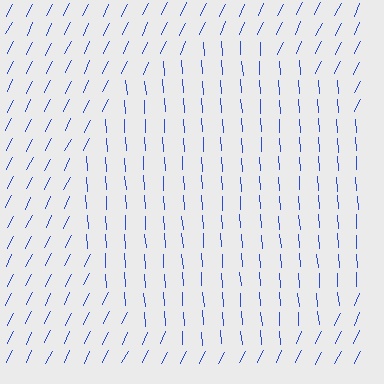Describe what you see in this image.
The image is filled with small blue line segments. A circle region in the image has lines oriented differently from the surrounding lines, creating a visible texture boundary.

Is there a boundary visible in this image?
Yes, there is a texture boundary formed by a change in line orientation.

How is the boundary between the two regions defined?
The boundary is defined purely by a change in line orientation (approximately 30 degrees difference). All lines are the same color and thickness.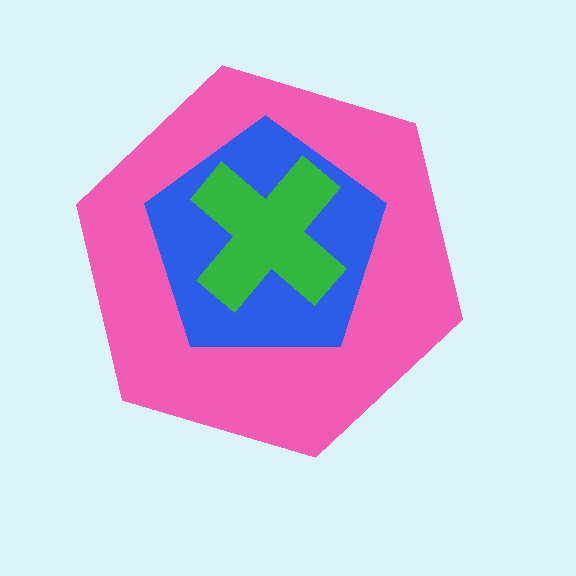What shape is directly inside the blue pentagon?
The green cross.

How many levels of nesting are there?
3.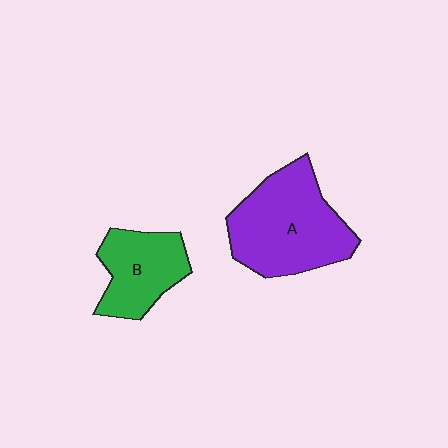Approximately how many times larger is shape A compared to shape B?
Approximately 1.6 times.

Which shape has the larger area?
Shape A (purple).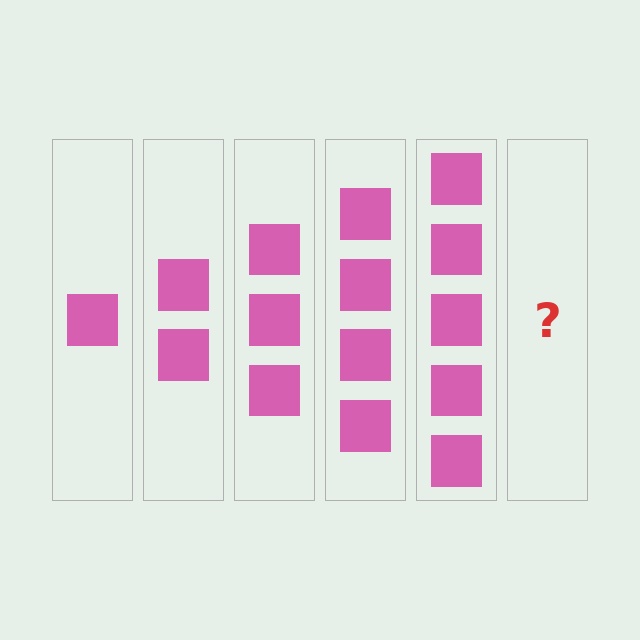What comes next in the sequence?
The next element should be 6 squares.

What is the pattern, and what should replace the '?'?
The pattern is that each step adds one more square. The '?' should be 6 squares.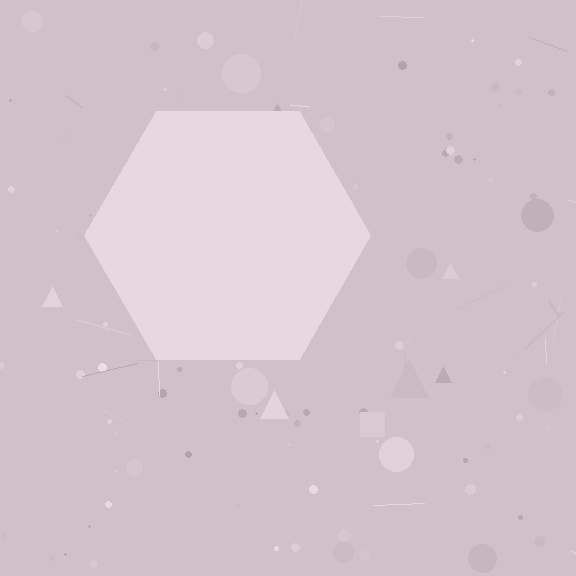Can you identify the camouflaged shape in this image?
The camouflaged shape is a hexagon.